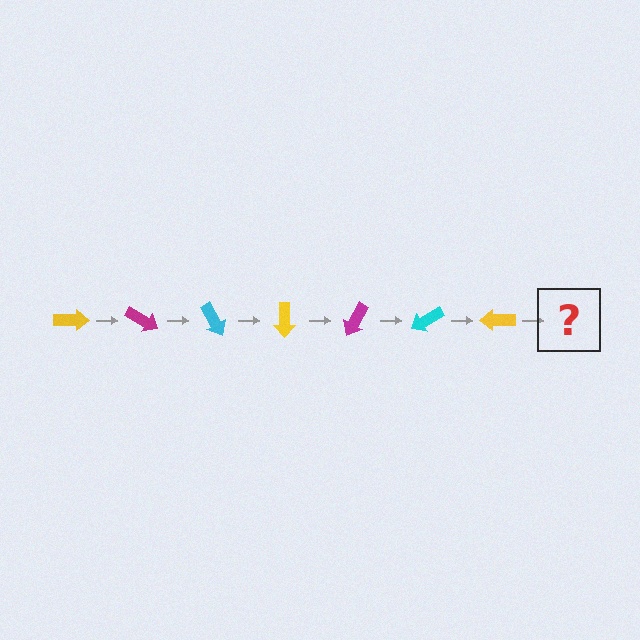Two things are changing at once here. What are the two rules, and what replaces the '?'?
The two rules are that it rotates 30 degrees each step and the color cycles through yellow, magenta, and cyan. The '?' should be a magenta arrow, rotated 210 degrees from the start.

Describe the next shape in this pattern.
It should be a magenta arrow, rotated 210 degrees from the start.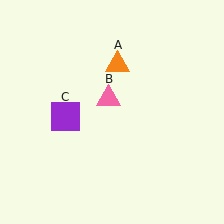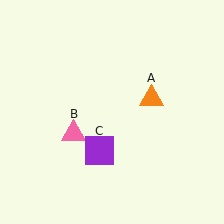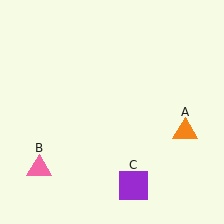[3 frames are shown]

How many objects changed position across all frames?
3 objects changed position: orange triangle (object A), pink triangle (object B), purple square (object C).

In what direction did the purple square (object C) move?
The purple square (object C) moved down and to the right.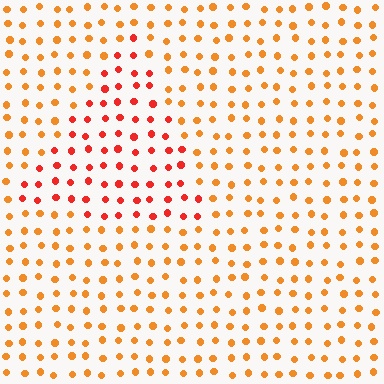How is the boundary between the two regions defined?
The boundary is defined purely by a slight shift in hue (about 30 degrees). Spacing, size, and orientation are identical on both sides.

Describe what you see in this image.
The image is filled with small orange elements in a uniform arrangement. A triangle-shaped region is visible where the elements are tinted to a slightly different hue, forming a subtle color boundary.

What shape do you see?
I see a triangle.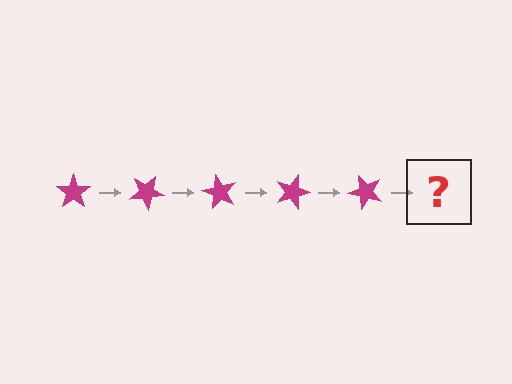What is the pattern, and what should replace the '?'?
The pattern is that the star rotates 30 degrees each step. The '?' should be a magenta star rotated 150 degrees.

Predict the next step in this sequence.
The next step is a magenta star rotated 150 degrees.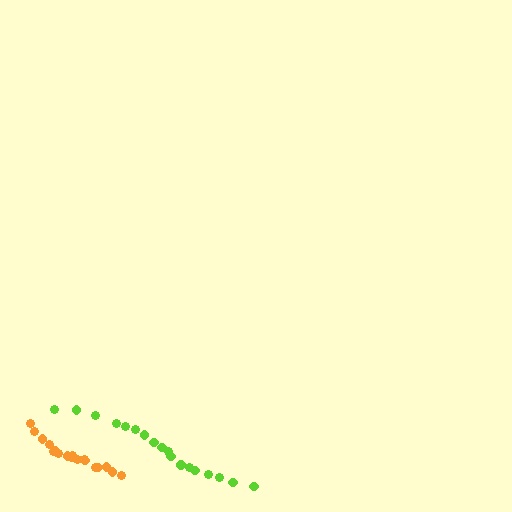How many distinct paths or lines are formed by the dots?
There are 2 distinct paths.